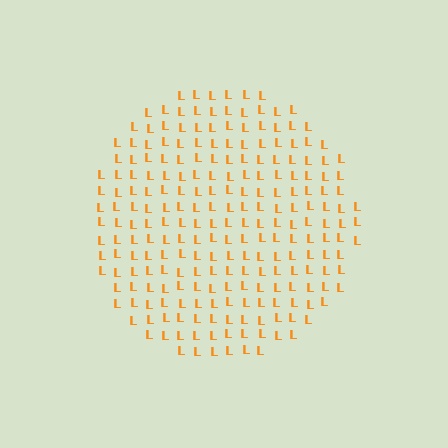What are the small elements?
The small elements are letter L's.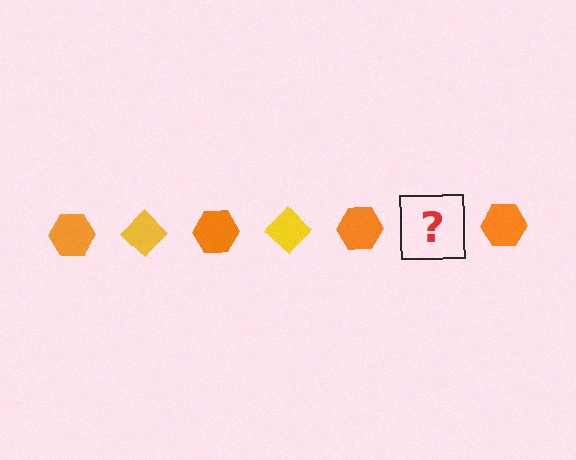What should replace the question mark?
The question mark should be replaced with a yellow diamond.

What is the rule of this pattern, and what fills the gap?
The rule is that the pattern alternates between orange hexagon and yellow diamond. The gap should be filled with a yellow diamond.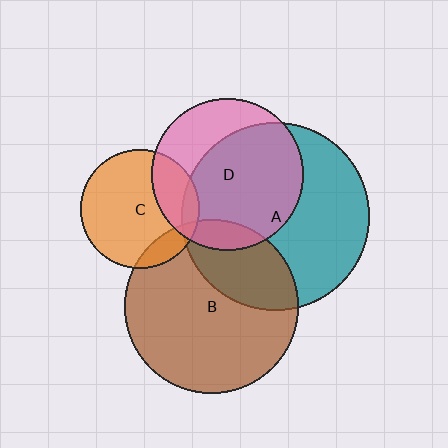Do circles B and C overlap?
Yes.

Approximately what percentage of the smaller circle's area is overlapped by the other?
Approximately 10%.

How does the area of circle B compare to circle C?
Approximately 2.1 times.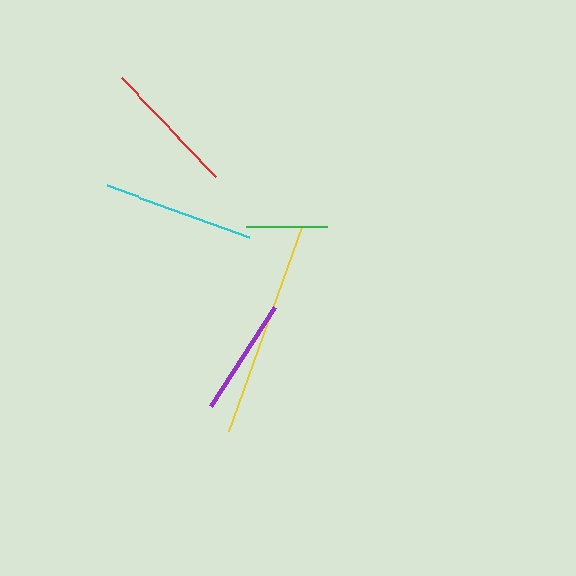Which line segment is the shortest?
The green line is the shortest at approximately 81 pixels.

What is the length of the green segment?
The green segment is approximately 81 pixels long.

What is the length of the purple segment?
The purple segment is approximately 118 pixels long.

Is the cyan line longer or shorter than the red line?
The cyan line is longer than the red line.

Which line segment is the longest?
The yellow line is the longest at approximately 217 pixels.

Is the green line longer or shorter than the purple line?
The purple line is longer than the green line.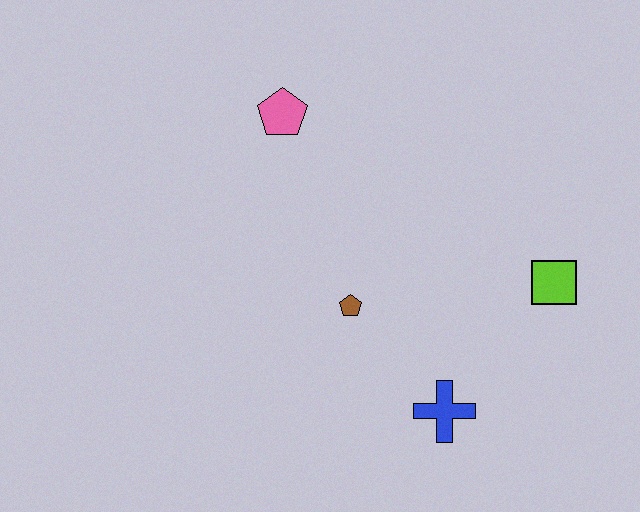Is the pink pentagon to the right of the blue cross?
No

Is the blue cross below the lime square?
Yes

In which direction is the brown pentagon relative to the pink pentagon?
The brown pentagon is below the pink pentagon.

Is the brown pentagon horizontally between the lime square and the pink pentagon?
Yes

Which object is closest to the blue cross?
The brown pentagon is closest to the blue cross.